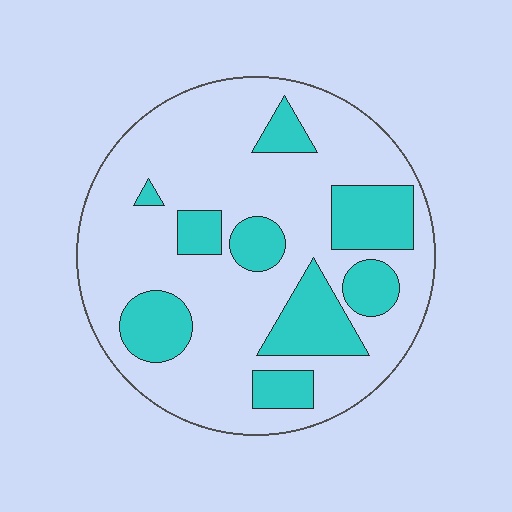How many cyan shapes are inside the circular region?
9.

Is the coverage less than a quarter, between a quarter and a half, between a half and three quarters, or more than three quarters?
Between a quarter and a half.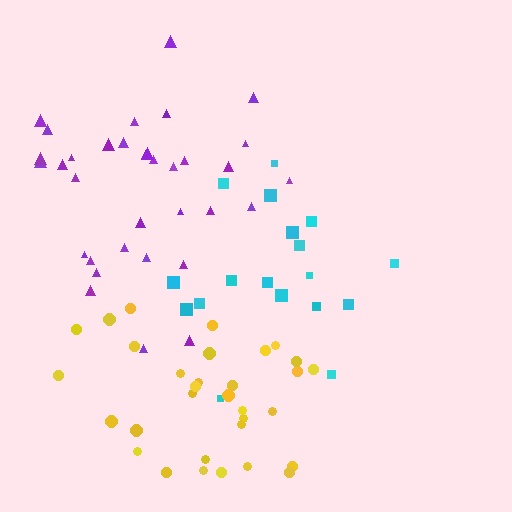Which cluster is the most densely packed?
Yellow.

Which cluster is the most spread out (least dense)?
Cyan.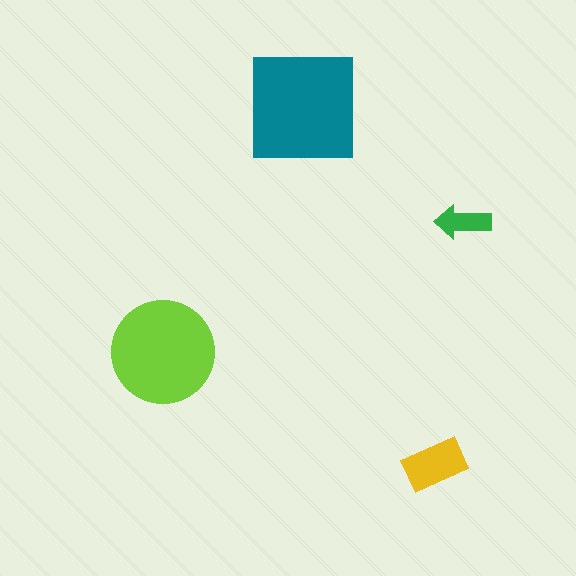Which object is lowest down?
The yellow rectangle is bottommost.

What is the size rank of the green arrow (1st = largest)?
4th.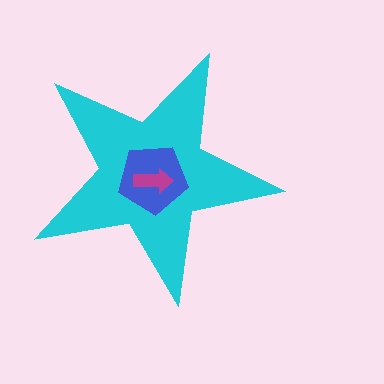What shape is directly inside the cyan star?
The blue pentagon.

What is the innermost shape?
The magenta arrow.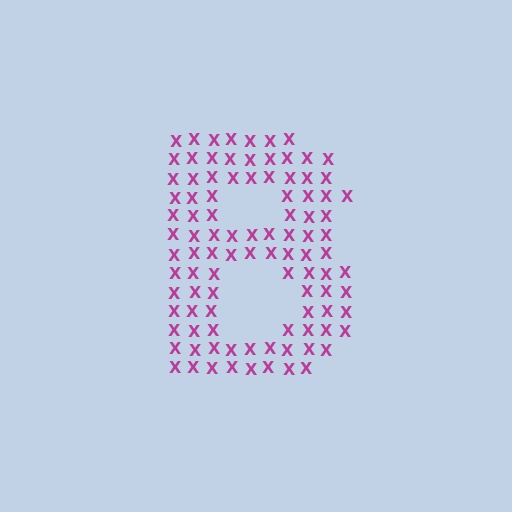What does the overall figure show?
The overall figure shows the letter B.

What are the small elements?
The small elements are letter X's.